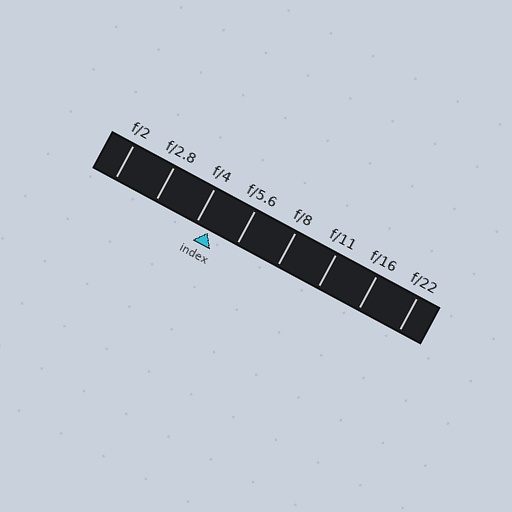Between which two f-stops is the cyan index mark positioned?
The index mark is between f/4 and f/5.6.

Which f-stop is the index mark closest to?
The index mark is closest to f/4.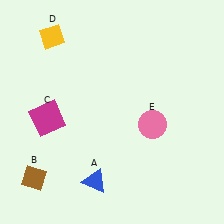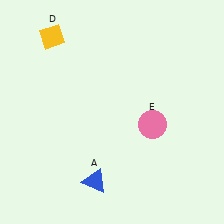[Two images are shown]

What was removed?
The magenta square (C), the brown diamond (B) were removed in Image 2.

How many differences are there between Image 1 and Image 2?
There are 2 differences between the two images.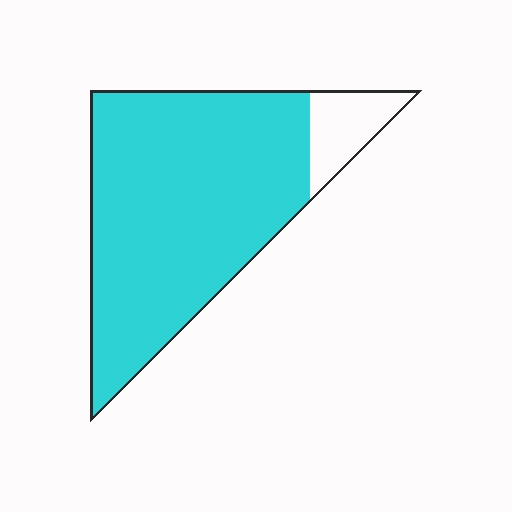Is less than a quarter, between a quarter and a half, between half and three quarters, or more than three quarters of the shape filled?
More than three quarters.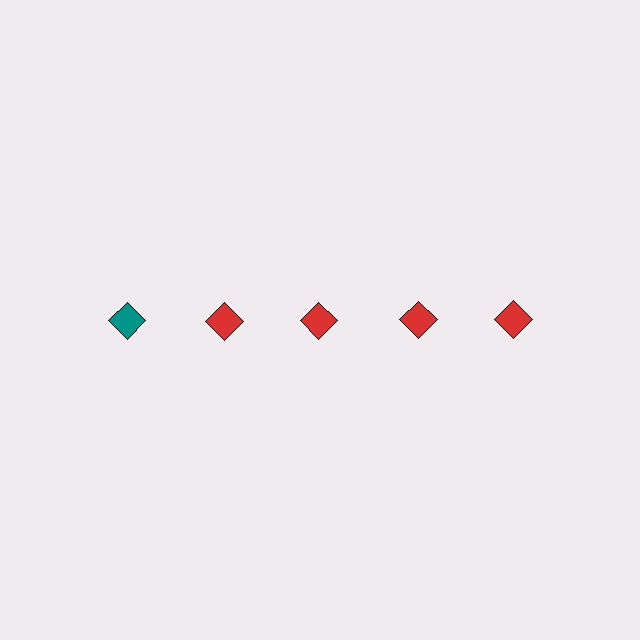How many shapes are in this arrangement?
There are 5 shapes arranged in a grid pattern.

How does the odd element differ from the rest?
It has a different color: teal instead of red.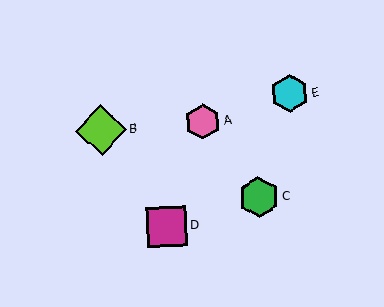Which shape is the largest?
The lime diamond (labeled B) is the largest.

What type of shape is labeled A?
Shape A is a pink hexagon.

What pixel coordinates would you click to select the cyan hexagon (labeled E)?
Click at (290, 93) to select the cyan hexagon E.